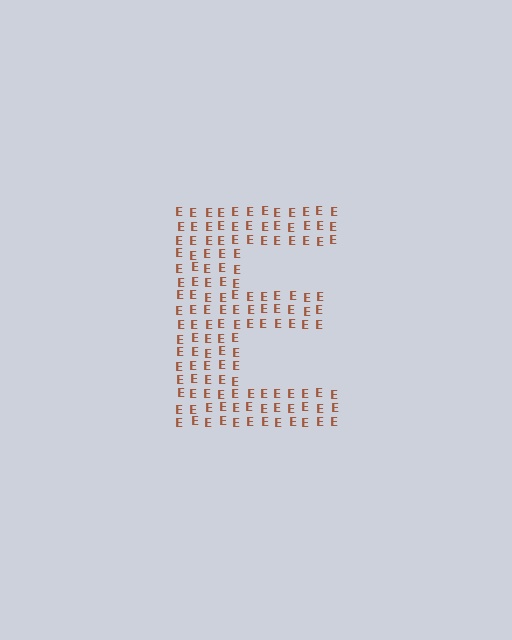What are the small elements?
The small elements are letter E's.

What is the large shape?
The large shape is the letter E.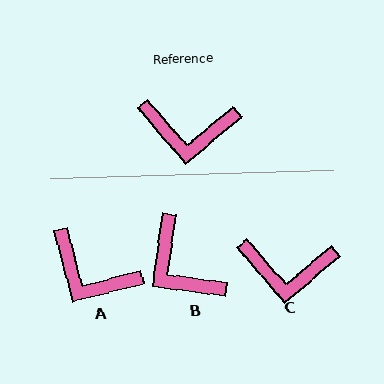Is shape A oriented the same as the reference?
No, it is off by about 26 degrees.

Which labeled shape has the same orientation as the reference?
C.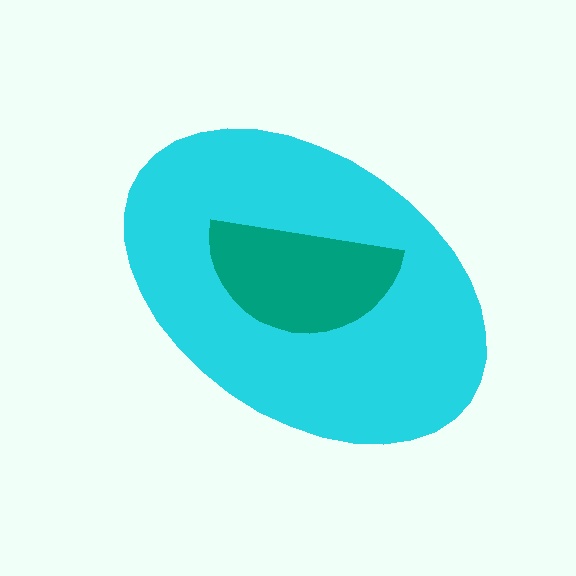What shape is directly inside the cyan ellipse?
The teal semicircle.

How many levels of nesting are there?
2.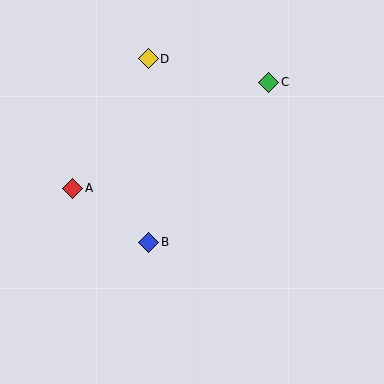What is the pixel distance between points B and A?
The distance between B and A is 94 pixels.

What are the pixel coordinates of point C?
Point C is at (269, 82).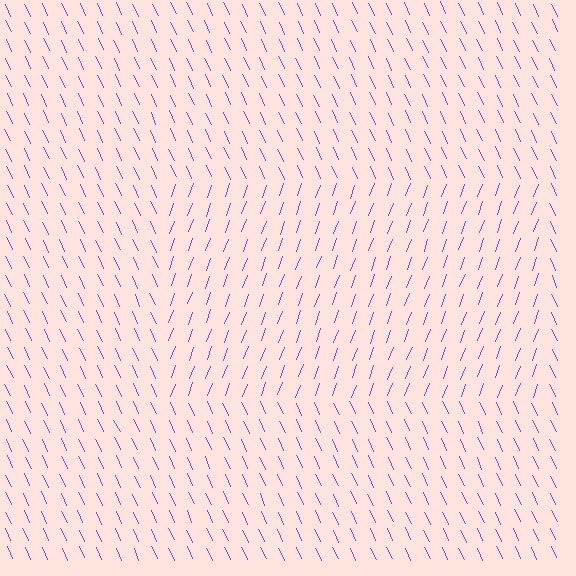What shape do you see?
I see a rectangle.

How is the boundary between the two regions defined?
The boundary is defined purely by a change in line orientation (approximately 45 degrees difference). All lines are the same color and thickness.